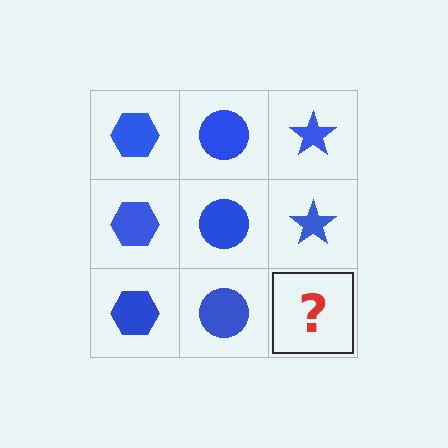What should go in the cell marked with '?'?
The missing cell should contain a blue star.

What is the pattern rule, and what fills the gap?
The rule is that each column has a consistent shape. The gap should be filled with a blue star.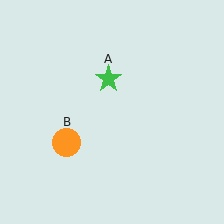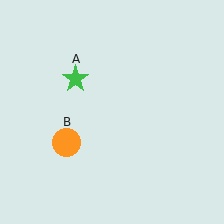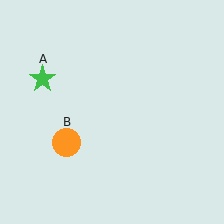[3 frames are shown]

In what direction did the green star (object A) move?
The green star (object A) moved left.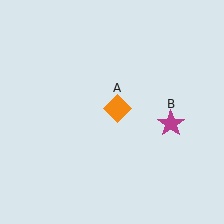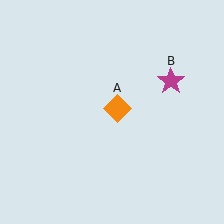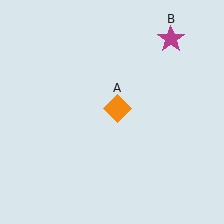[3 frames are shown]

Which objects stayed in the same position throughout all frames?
Orange diamond (object A) remained stationary.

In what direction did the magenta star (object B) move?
The magenta star (object B) moved up.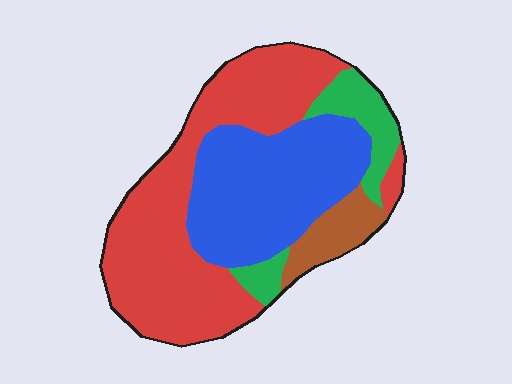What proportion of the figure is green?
Green takes up less than a quarter of the figure.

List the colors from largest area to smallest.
From largest to smallest: red, blue, green, brown.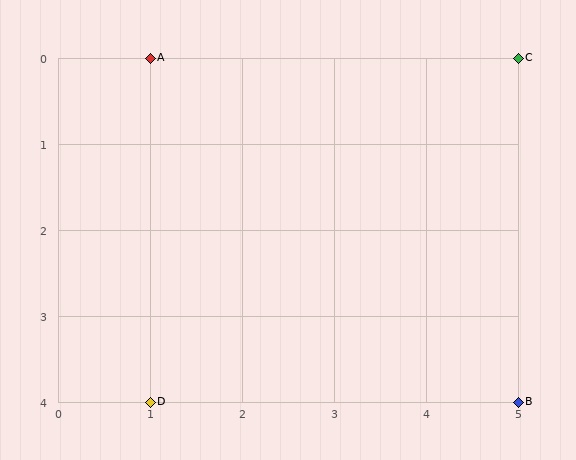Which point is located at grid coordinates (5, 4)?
Point B is at (5, 4).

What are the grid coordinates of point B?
Point B is at grid coordinates (5, 4).